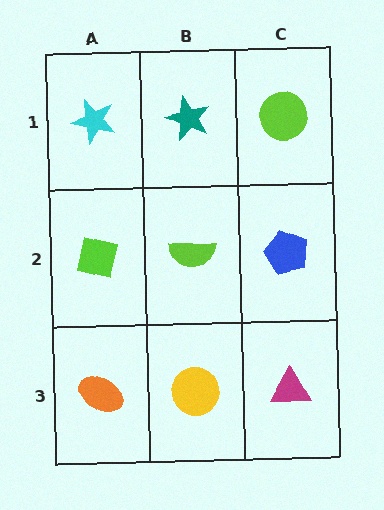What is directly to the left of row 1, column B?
A cyan star.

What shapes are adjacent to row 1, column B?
A lime semicircle (row 2, column B), a cyan star (row 1, column A), a lime circle (row 1, column C).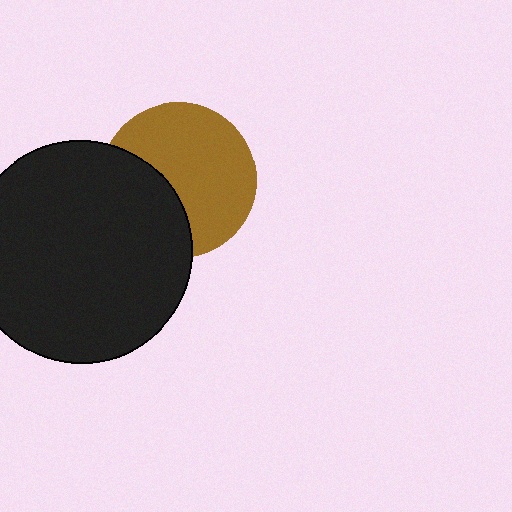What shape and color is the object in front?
The object in front is a black circle.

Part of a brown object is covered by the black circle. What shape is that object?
It is a circle.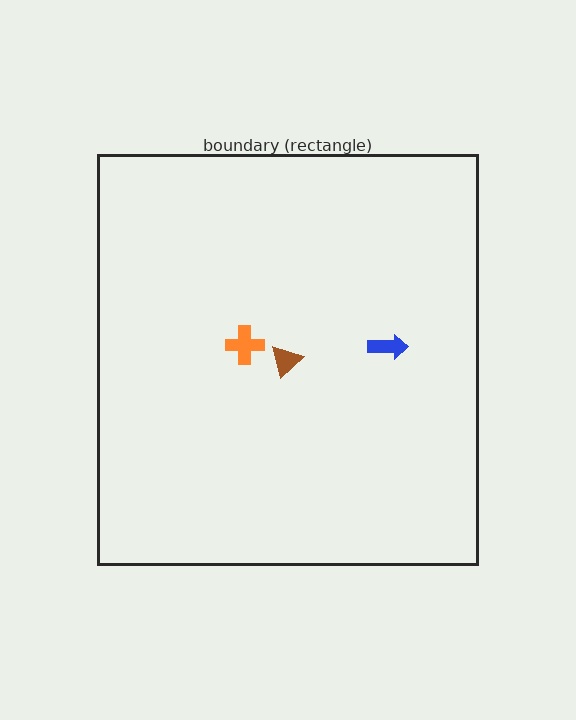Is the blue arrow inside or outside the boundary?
Inside.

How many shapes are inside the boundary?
3 inside, 0 outside.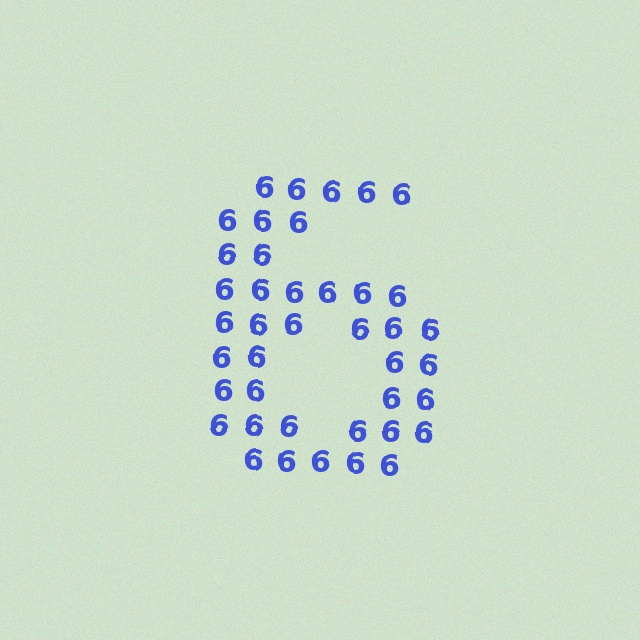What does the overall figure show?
The overall figure shows the digit 6.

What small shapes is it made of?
It is made of small digit 6's.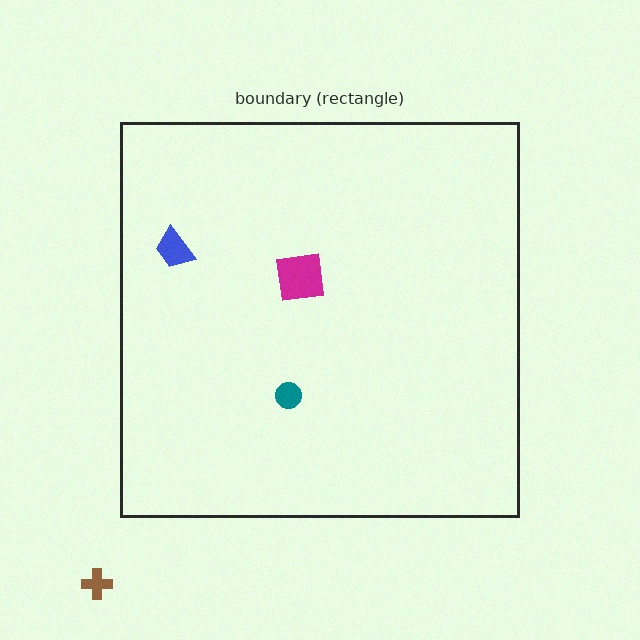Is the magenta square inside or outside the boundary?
Inside.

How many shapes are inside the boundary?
3 inside, 1 outside.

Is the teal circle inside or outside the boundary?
Inside.